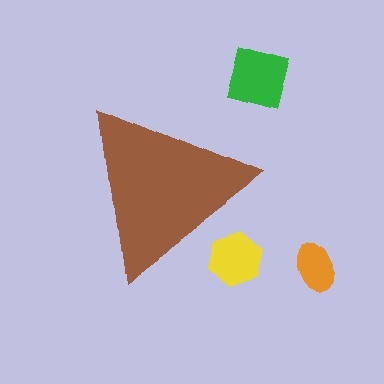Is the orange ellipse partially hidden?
No, the orange ellipse is fully visible.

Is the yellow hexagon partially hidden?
Yes, the yellow hexagon is partially hidden behind the brown triangle.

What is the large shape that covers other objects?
A brown triangle.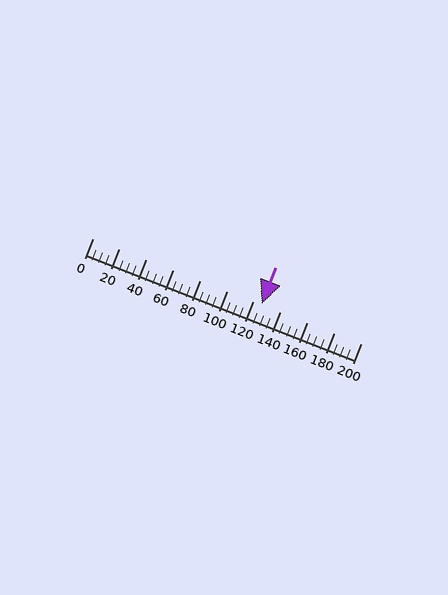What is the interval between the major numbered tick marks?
The major tick marks are spaced 20 units apart.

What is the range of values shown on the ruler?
The ruler shows values from 0 to 200.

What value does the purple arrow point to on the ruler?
The purple arrow points to approximately 126.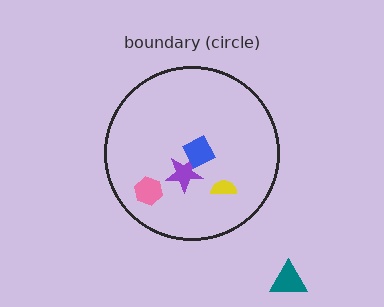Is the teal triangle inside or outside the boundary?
Outside.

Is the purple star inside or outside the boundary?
Inside.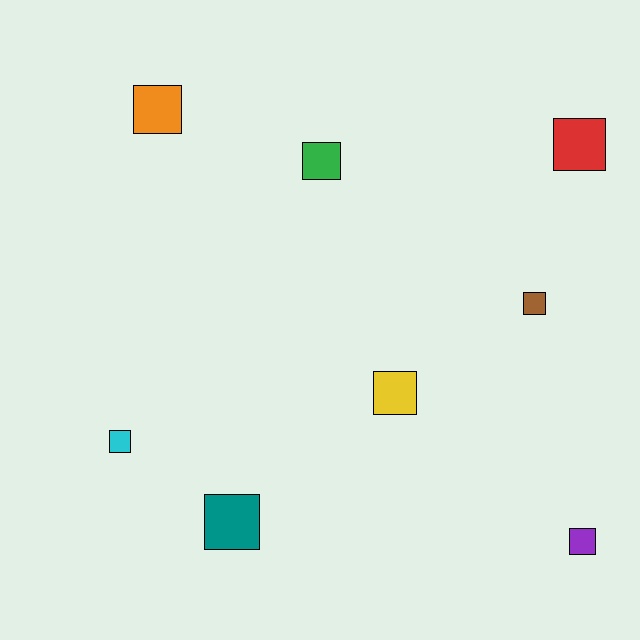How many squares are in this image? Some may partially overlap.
There are 8 squares.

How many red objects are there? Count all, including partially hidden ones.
There is 1 red object.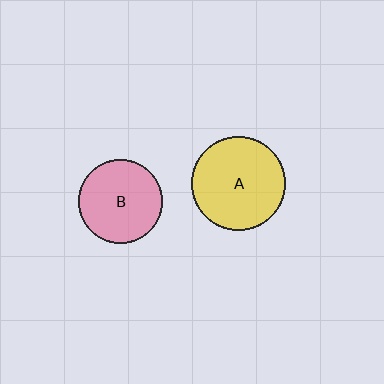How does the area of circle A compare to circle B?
Approximately 1.3 times.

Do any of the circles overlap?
No, none of the circles overlap.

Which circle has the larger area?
Circle A (yellow).